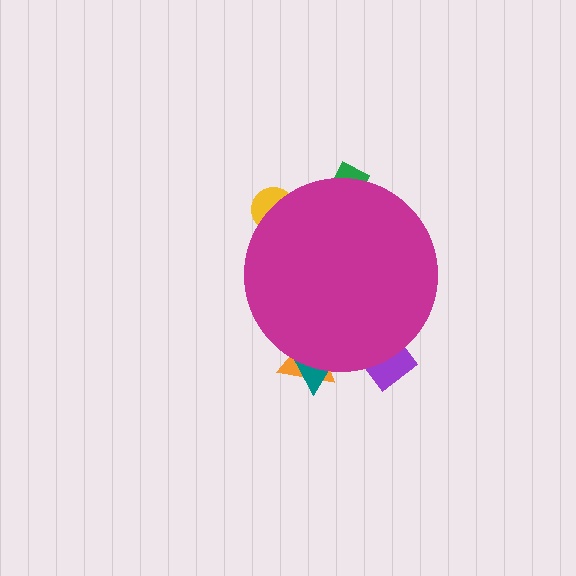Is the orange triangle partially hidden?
Yes, the orange triangle is partially hidden behind the magenta circle.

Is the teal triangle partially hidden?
Yes, the teal triangle is partially hidden behind the magenta circle.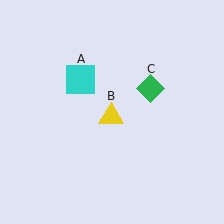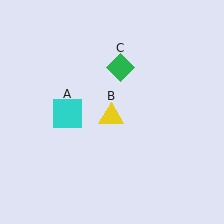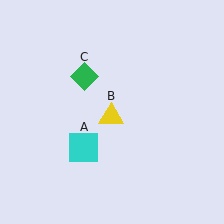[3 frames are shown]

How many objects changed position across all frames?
2 objects changed position: cyan square (object A), green diamond (object C).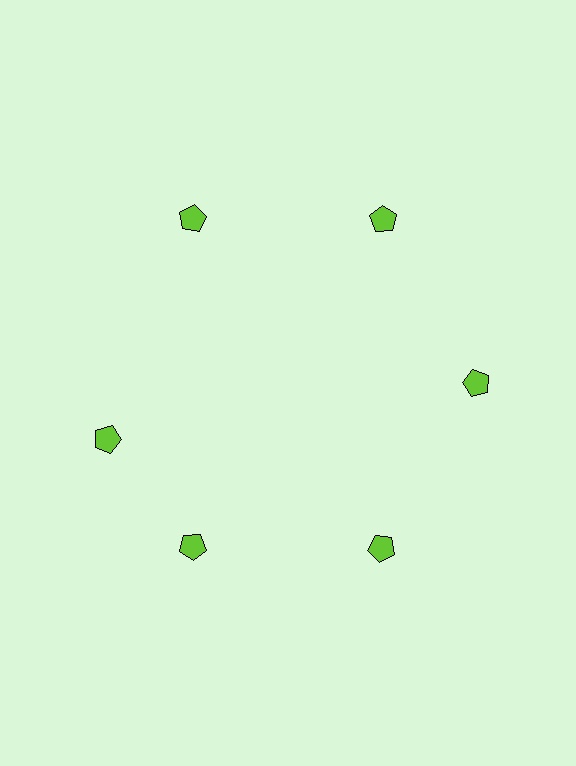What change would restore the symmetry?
The symmetry would be restored by rotating it back into even spacing with its neighbors so that all 6 pentagons sit at equal angles and equal distance from the center.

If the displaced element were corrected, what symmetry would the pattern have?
It would have 6-fold rotational symmetry — the pattern would map onto itself every 60 degrees.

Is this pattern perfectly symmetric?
No. The 6 lime pentagons are arranged in a ring, but one element near the 9 o'clock position is rotated out of alignment along the ring, breaking the 6-fold rotational symmetry.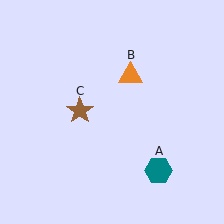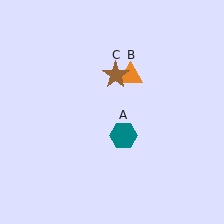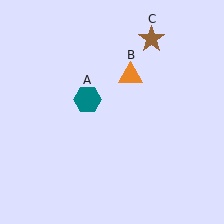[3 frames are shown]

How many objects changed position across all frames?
2 objects changed position: teal hexagon (object A), brown star (object C).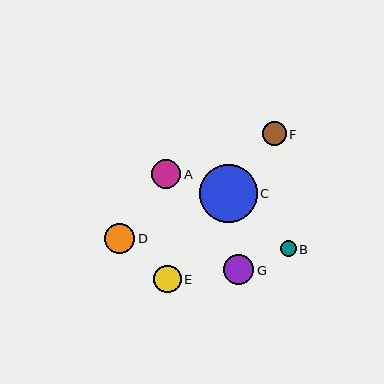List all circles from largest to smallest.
From largest to smallest: C, G, D, A, E, F, B.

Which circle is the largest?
Circle C is the largest with a size of approximately 58 pixels.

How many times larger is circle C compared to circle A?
Circle C is approximately 2.0 times the size of circle A.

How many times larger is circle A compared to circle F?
Circle A is approximately 1.2 times the size of circle F.